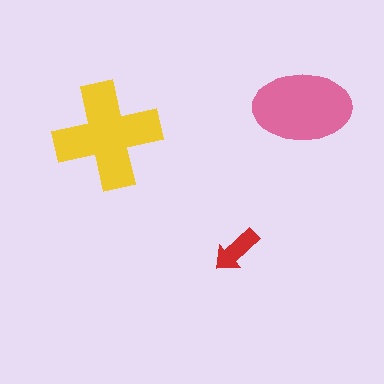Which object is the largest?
The yellow cross.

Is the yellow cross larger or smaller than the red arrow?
Larger.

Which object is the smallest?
The red arrow.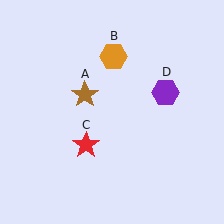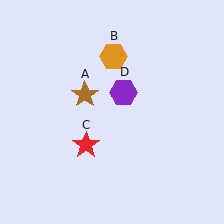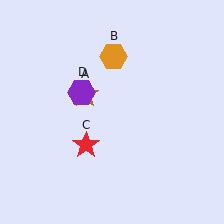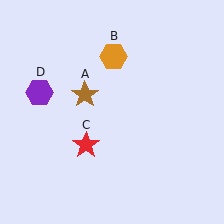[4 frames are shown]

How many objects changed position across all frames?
1 object changed position: purple hexagon (object D).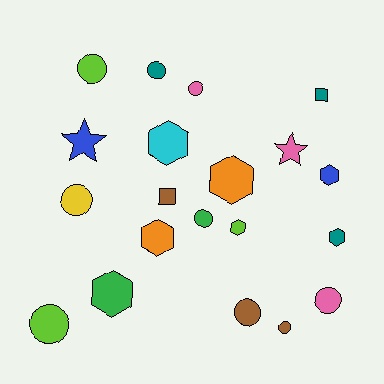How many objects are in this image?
There are 20 objects.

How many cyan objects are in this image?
There is 1 cyan object.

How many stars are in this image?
There are 2 stars.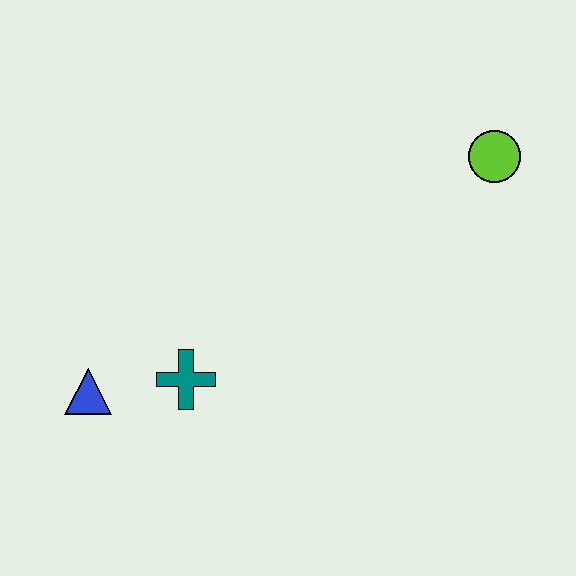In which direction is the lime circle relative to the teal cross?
The lime circle is to the right of the teal cross.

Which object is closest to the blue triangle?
The teal cross is closest to the blue triangle.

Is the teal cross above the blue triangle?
Yes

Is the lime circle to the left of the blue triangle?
No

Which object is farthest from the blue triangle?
The lime circle is farthest from the blue triangle.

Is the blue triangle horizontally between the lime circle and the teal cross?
No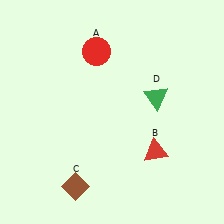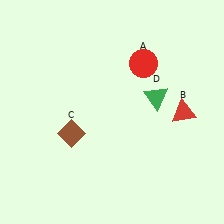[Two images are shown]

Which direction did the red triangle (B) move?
The red triangle (B) moved up.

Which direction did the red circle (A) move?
The red circle (A) moved right.